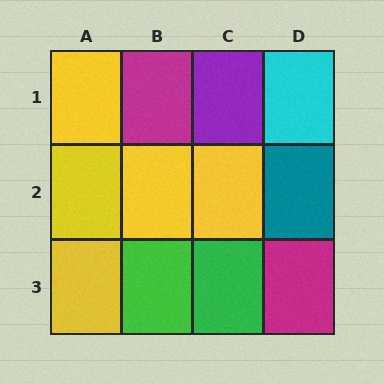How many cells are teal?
1 cell is teal.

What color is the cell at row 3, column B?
Green.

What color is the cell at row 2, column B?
Yellow.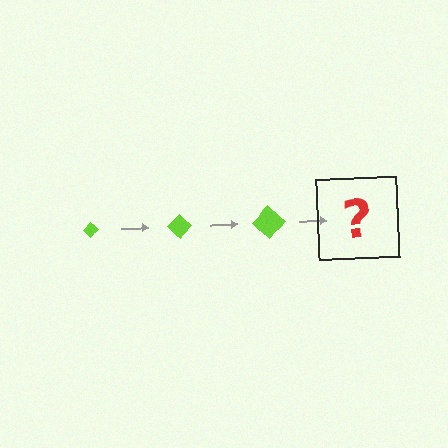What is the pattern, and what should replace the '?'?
The pattern is that the diamond gets progressively larger each step. The '?' should be a lime diamond, larger than the previous one.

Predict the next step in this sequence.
The next step is a lime diamond, larger than the previous one.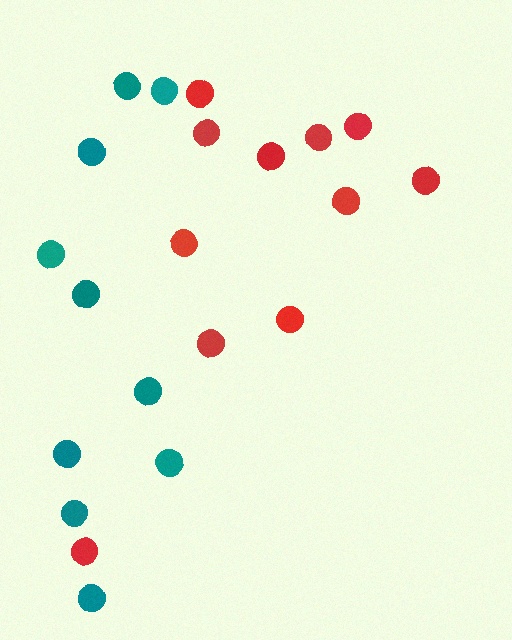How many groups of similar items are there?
There are 2 groups: one group of teal circles (10) and one group of red circles (11).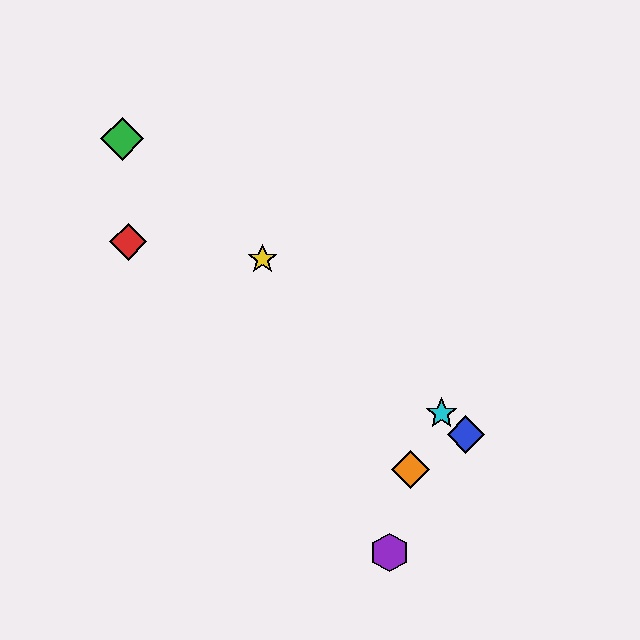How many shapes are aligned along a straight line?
4 shapes (the blue diamond, the green diamond, the yellow star, the cyan star) are aligned along a straight line.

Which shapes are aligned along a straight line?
The blue diamond, the green diamond, the yellow star, the cyan star are aligned along a straight line.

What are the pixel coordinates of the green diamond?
The green diamond is at (122, 139).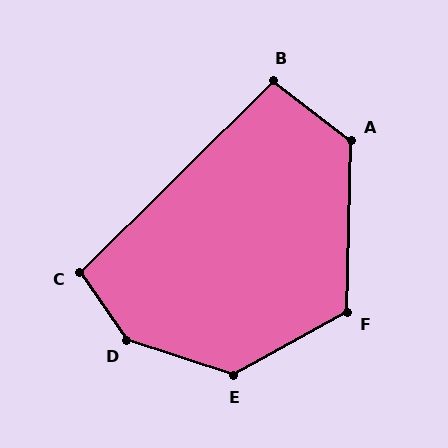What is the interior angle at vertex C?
Approximately 100 degrees (obtuse).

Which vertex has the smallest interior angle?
B, at approximately 97 degrees.